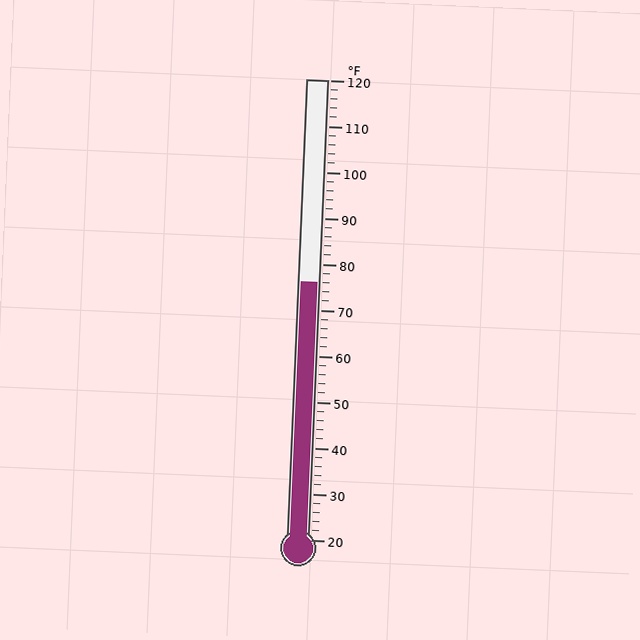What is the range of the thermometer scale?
The thermometer scale ranges from 20°F to 120°F.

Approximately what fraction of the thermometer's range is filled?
The thermometer is filled to approximately 55% of its range.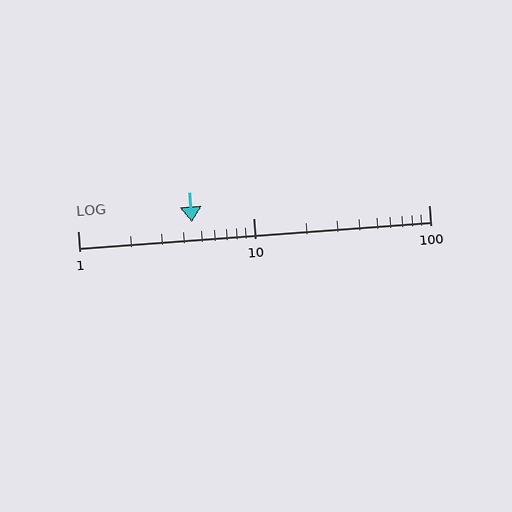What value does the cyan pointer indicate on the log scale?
The pointer indicates approximately 4.5.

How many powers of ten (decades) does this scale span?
The scale spans 2 decades, from 1 to 100.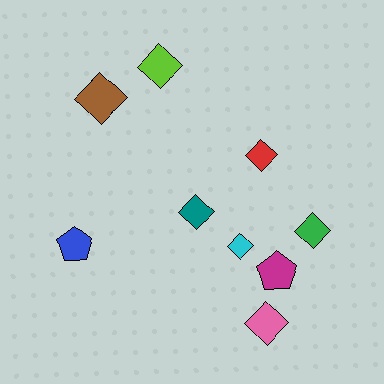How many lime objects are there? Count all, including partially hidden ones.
There is 1 lime object.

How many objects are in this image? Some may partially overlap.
There are 9 objects.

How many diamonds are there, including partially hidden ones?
There are 7 diamonds.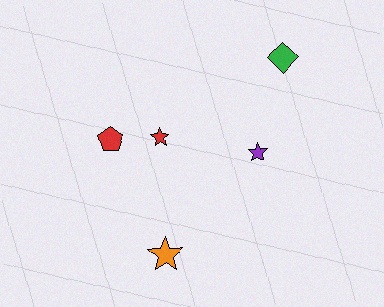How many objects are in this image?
There are 5 objects.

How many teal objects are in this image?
There are no teal objects.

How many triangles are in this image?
There are no triangles.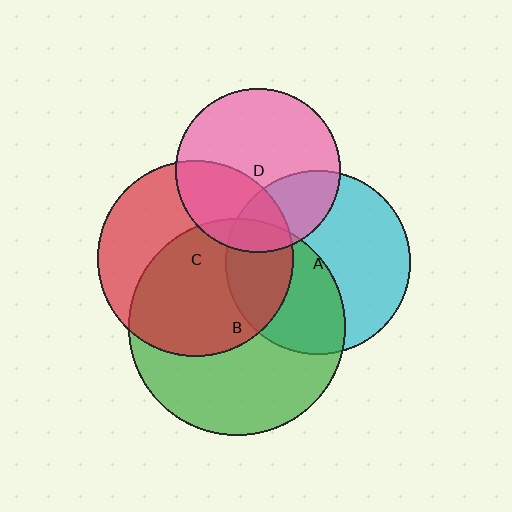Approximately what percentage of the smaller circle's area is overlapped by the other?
Approximately 45%.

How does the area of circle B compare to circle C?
Approximately 1.2 times.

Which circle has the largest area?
Circle B (green).